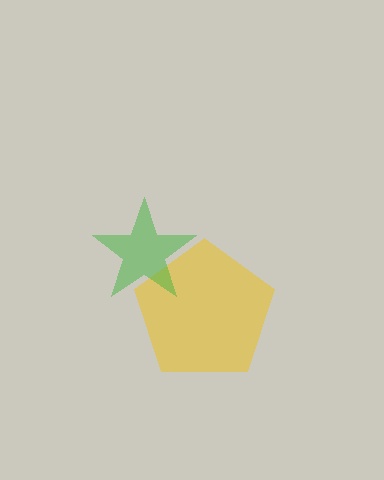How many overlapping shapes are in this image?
There are 2 overlapping shapes in the image.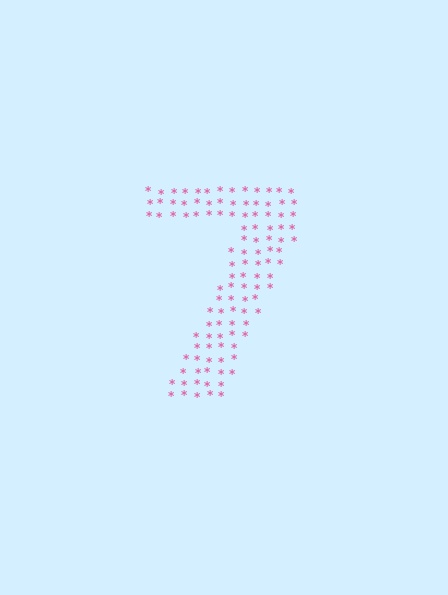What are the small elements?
The small elements are asterisks.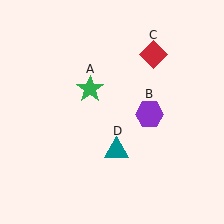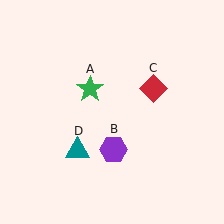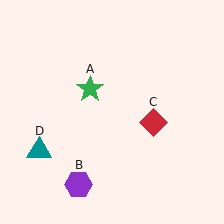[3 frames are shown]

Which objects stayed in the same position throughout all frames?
Green star (object A) remained stationary.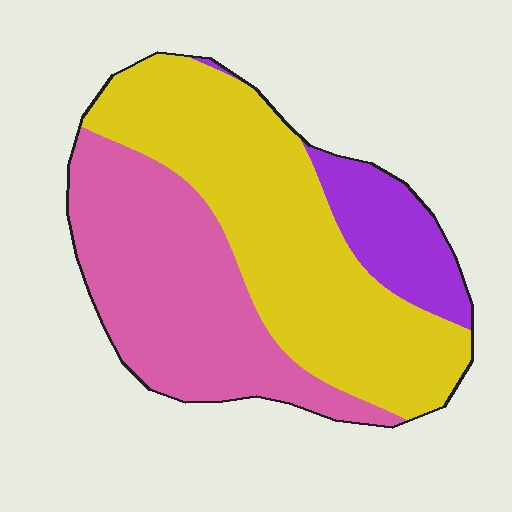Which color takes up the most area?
Yellow, at roughly 50%.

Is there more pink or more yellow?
Yellow.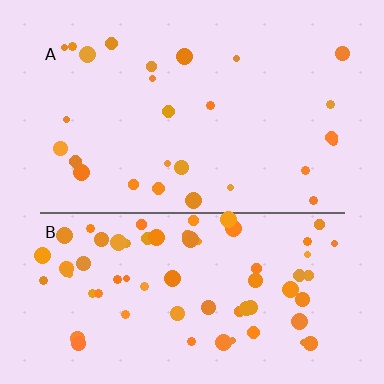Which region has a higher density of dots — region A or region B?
B (the bottom).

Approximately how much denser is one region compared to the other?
Approximately 2.6× — region B over region A.